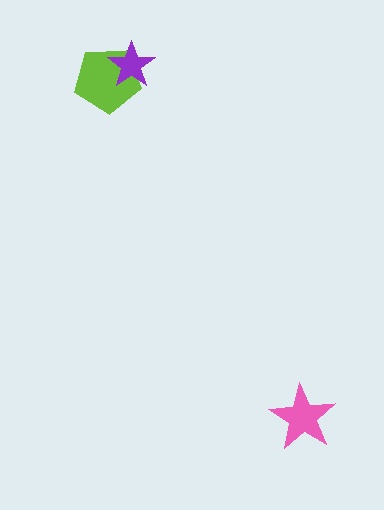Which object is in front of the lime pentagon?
The purple star is in front of the lime pentagon.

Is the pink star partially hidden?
No, no other shape covers it.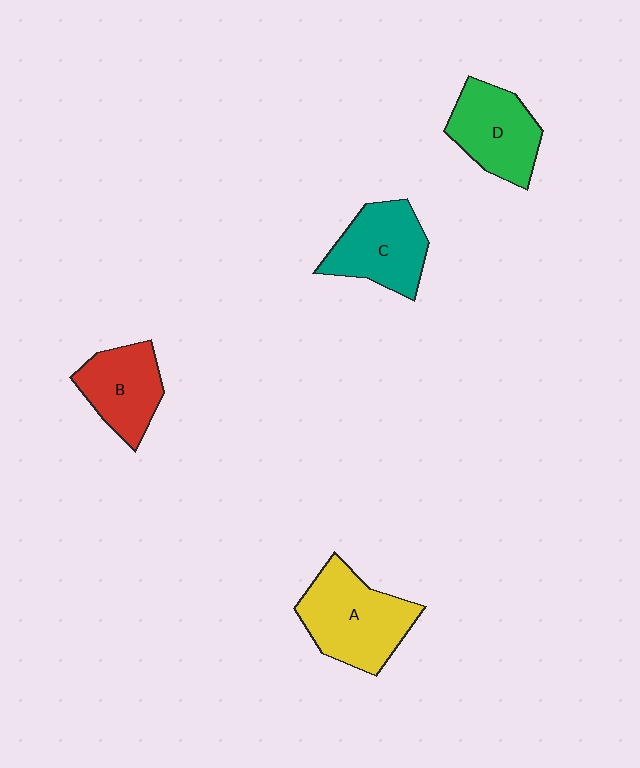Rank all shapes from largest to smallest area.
From largest to smallest: A (yellow), C (teal), D (green), B (red).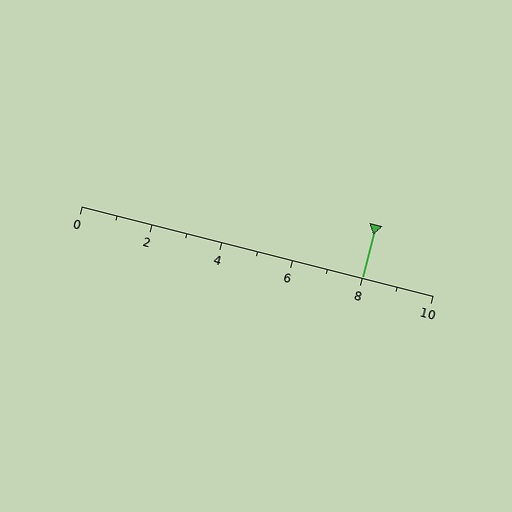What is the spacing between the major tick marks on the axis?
The major ticks are spaced 2 apart.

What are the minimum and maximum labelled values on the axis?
The axis runs from 0 to 10.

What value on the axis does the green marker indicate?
The marker indicates approximately 8.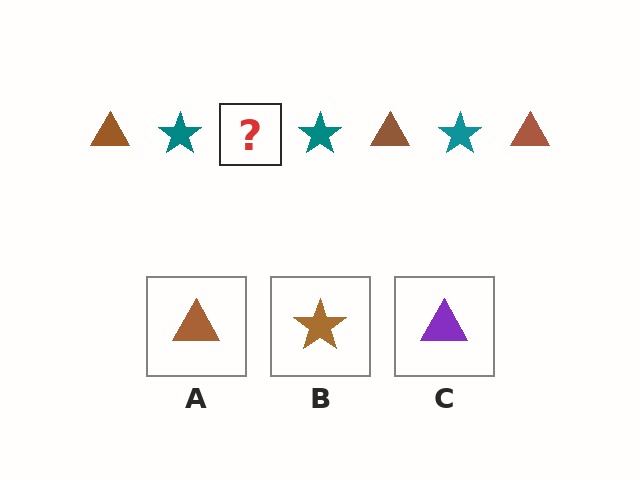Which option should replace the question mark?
Option A.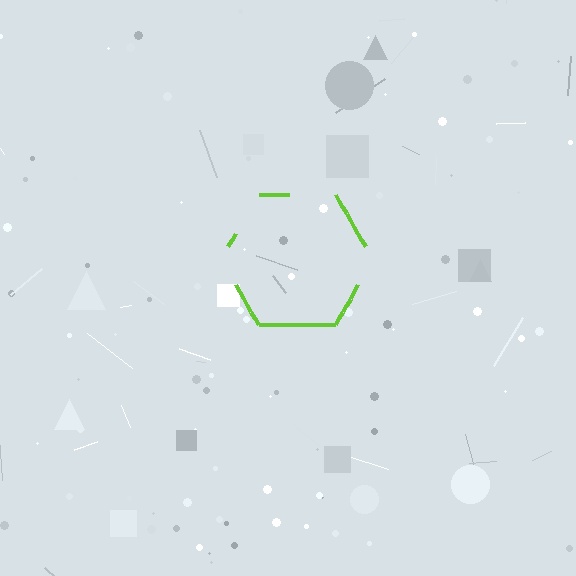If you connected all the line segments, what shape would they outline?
They would outline a hexagon.